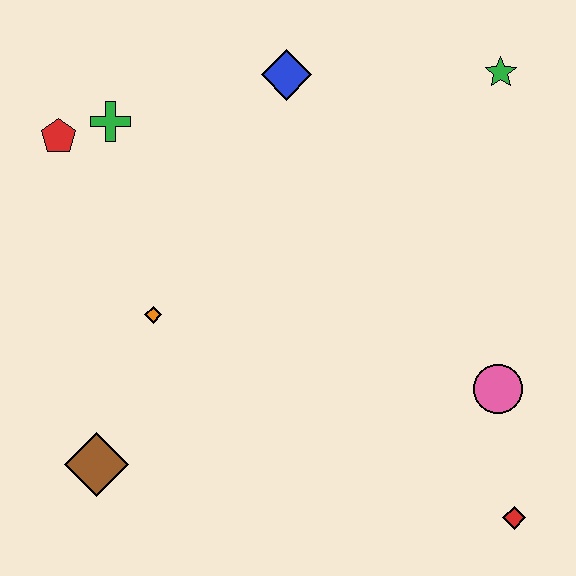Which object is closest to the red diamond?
The pink circle is closest to the red diamond.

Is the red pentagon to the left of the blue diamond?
Yes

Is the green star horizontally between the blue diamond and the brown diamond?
No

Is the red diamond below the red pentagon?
Yes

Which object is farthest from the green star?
The brown diamond is farthest from the green star.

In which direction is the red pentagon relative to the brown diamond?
The red pentagon is above the brown diamond.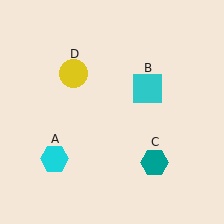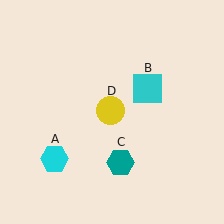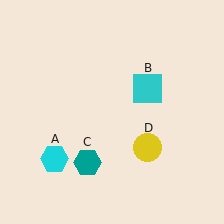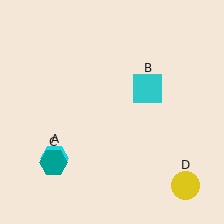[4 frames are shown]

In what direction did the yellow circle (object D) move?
The yellow circle (object D) moved down and to the right.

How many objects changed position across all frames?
2 objects changed position: teal hexagon (object C), yellow circle (object D).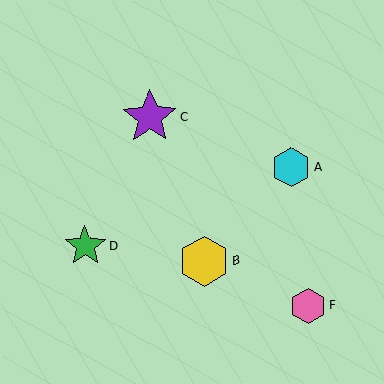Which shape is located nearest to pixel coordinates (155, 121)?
The purple star (labeled C) at (150, 117) is nearest to that location.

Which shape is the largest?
The purple star (labeled C) is the largest.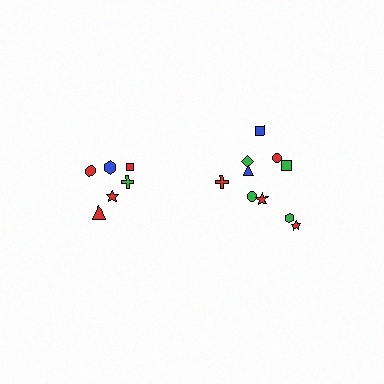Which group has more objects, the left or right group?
The right group.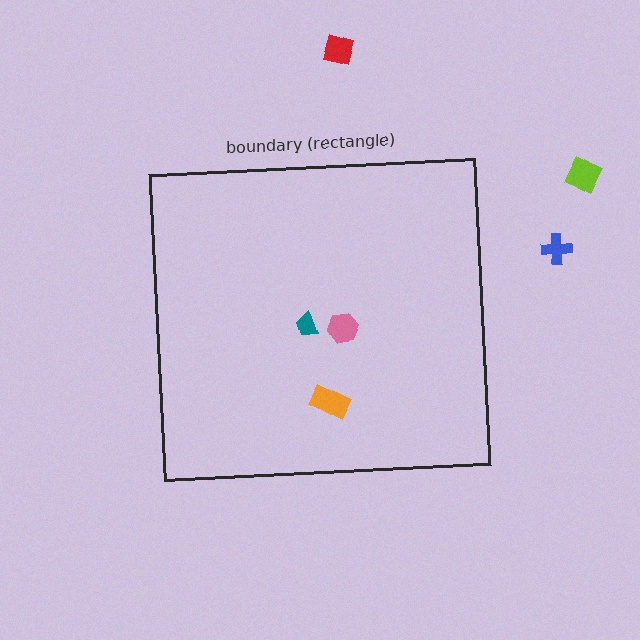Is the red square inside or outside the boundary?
Outside.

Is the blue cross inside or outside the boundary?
Outside.